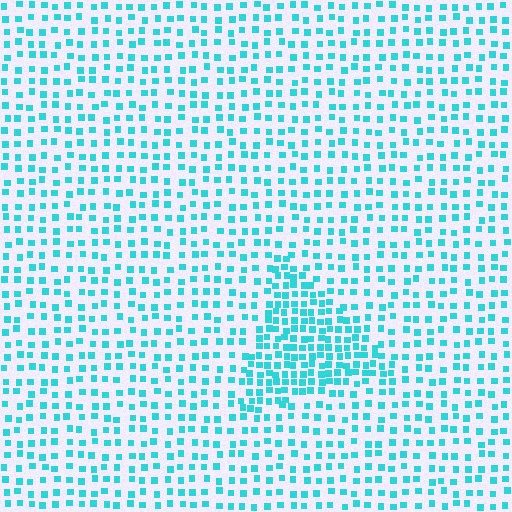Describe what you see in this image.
The image contains small cyan elements arranged at two different densities. A triangle-shaped region is visible where the elements are more densely packed than the surrounding area.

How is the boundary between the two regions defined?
The boundary is defined by a change in element density (approximately 2.0x ratio). All elements are the same color, size, and shape.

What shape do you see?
I see a triangle.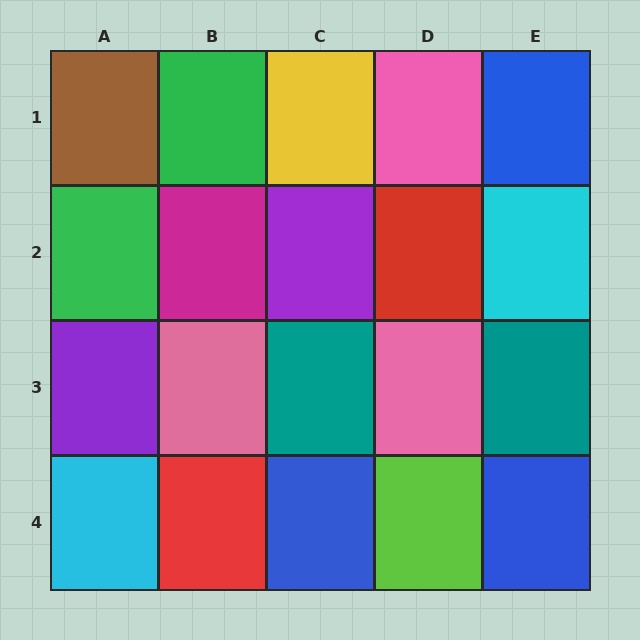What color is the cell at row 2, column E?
Cyan.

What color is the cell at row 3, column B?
Pink.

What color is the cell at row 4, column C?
Blue.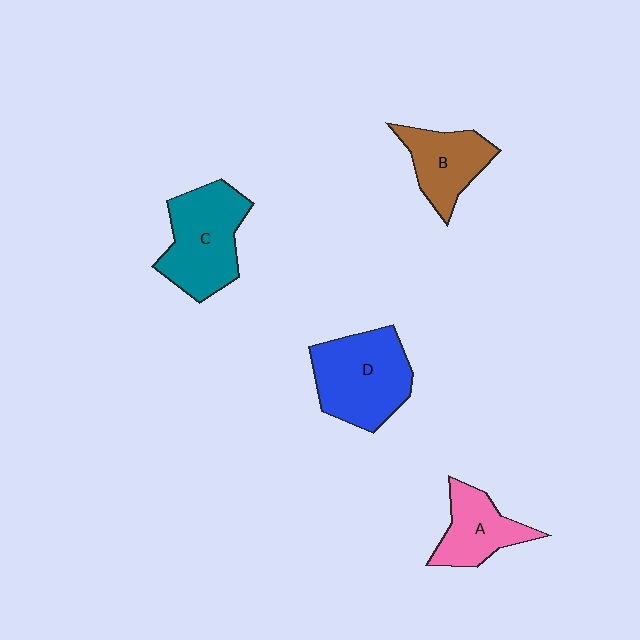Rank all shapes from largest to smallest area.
From largest to smallest: D (blue), C (teal), B (brown), A (pink).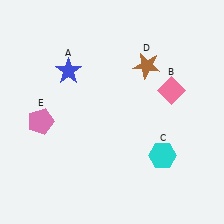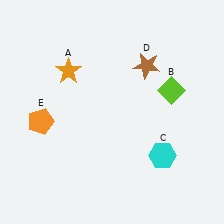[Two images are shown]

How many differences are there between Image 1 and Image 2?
There are 3 differences between the two images.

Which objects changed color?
A changed from blue to orange. B changed from pink to lime. E changed from pink to orange.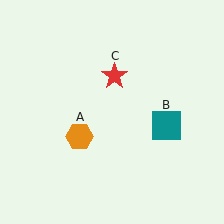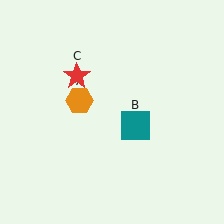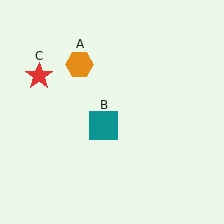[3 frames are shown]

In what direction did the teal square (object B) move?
The teal square (object B) moved left.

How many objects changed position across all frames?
3 objects changed position: orange hexagon (object A), teal square (object B), red star (object C).